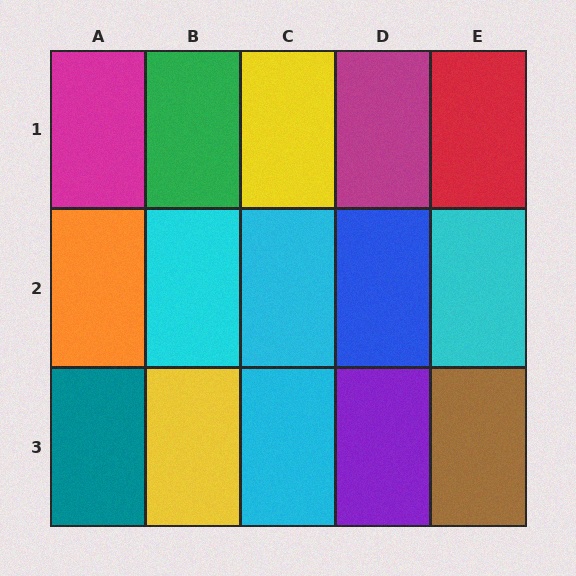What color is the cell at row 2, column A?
Orange.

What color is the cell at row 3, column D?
Purple.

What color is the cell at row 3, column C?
Cyan.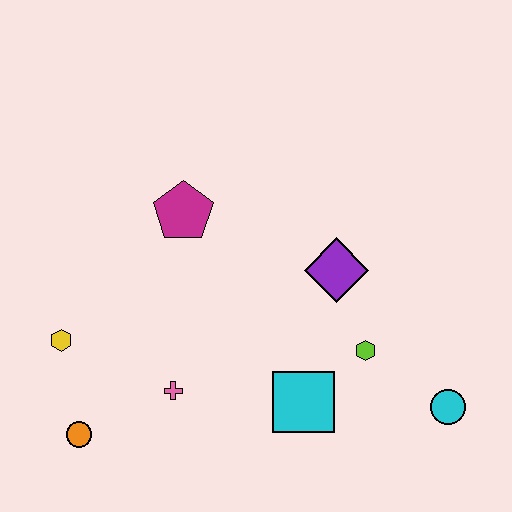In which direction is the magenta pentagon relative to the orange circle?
The magenta pentagon is above the orange circle.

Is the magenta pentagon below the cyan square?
No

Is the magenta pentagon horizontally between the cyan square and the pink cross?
Yes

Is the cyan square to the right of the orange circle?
Yes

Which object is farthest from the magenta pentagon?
The cyan circle is farthest from the magenta pentagon.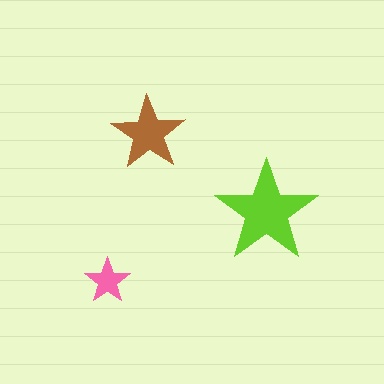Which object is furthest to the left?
The pink star is leftmost.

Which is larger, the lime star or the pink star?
The lime one.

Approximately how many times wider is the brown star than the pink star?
About 1.5 times wider.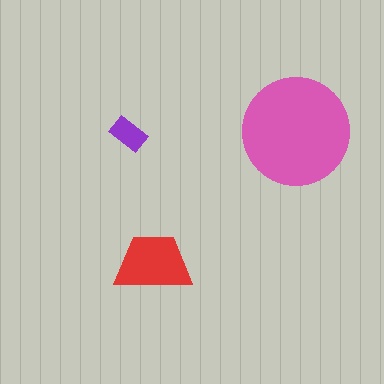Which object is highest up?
The pink circle is topmost.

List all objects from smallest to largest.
The purple rectangle, the red trapezoid, the pink circle.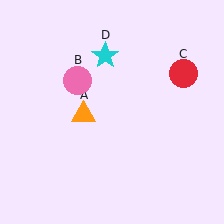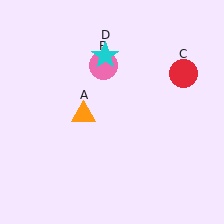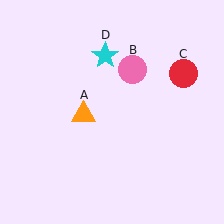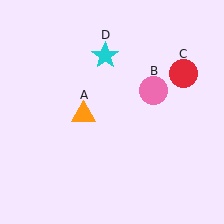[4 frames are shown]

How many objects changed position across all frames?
1 object changed position: pink circle (object B).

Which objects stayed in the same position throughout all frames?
Orange triangle (object A) and red circle (object C) and cyan star (object D) remained stationary.